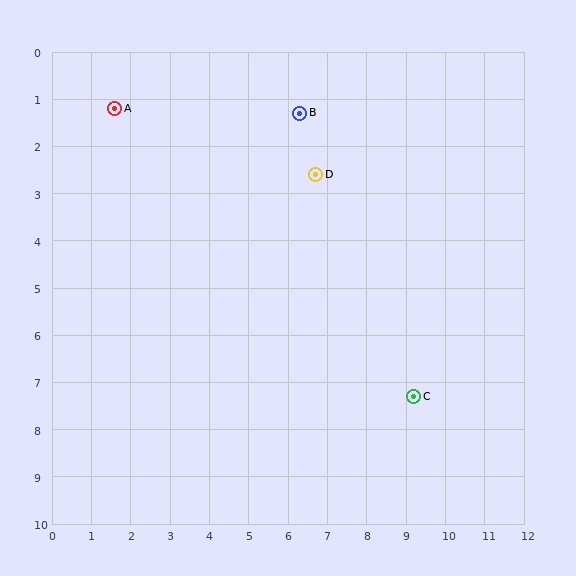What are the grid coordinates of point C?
Point C is at approximately (9.2, 7.3).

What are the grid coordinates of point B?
Point B is at approximately (6.3, 1.3).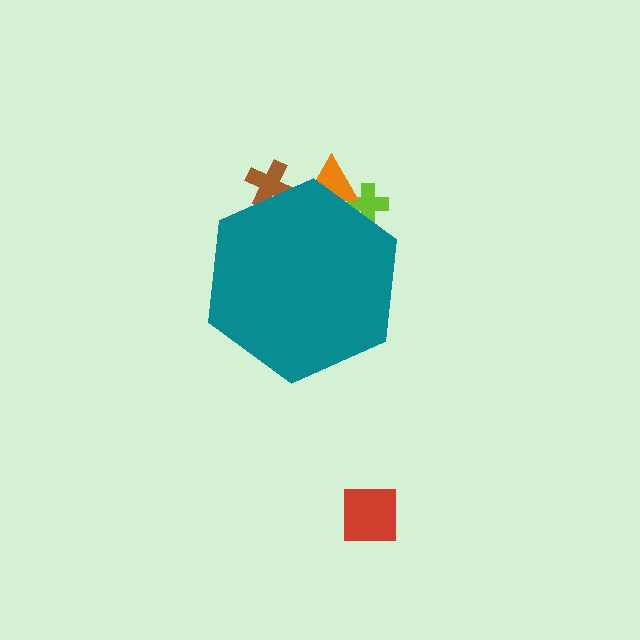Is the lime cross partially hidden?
Yes, the lime cross is partially hidden behind the teal hexagon.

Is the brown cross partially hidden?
Yes, the brown cross is partially hidden behind the teal hexagon.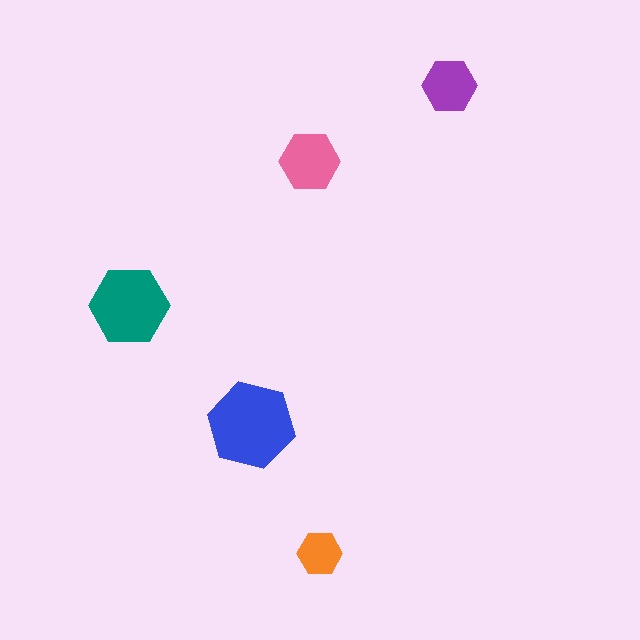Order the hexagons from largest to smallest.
the blue one, the teal one, the pink one, the purple one, the orange one.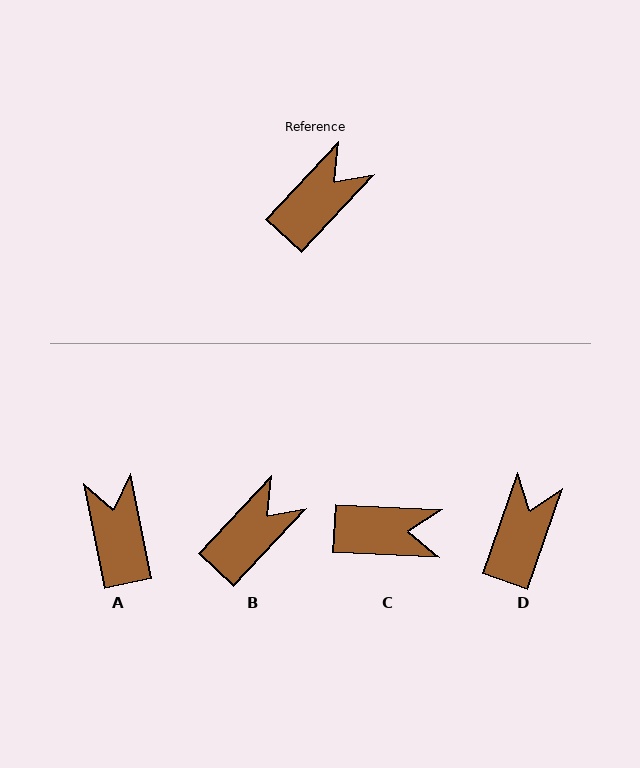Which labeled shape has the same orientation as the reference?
B.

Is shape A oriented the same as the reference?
No, it is off by about 54 degrees.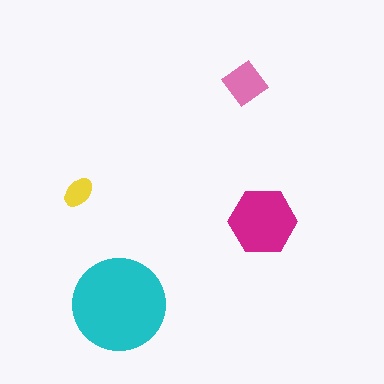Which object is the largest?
The cyan circle.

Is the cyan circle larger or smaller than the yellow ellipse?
Larger.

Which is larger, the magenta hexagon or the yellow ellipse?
The magenta hexagon.